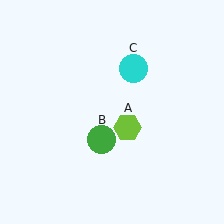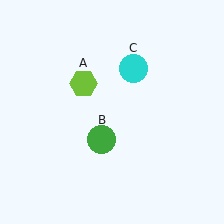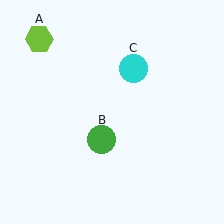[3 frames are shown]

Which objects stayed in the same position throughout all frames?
Green circle (object B) and cyan circle (object C) remained stationary.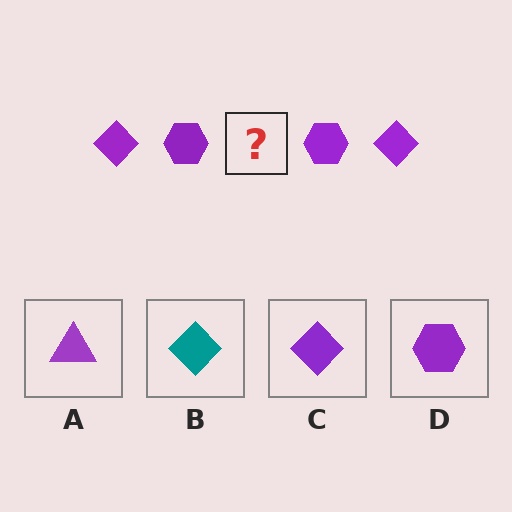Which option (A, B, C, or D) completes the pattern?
C.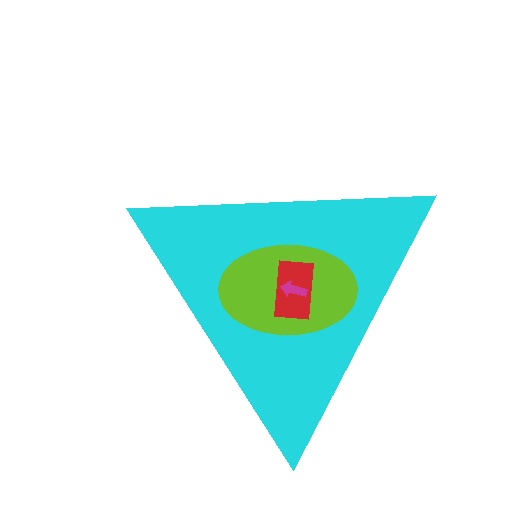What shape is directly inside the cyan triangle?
The lime ellipse.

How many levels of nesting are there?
4.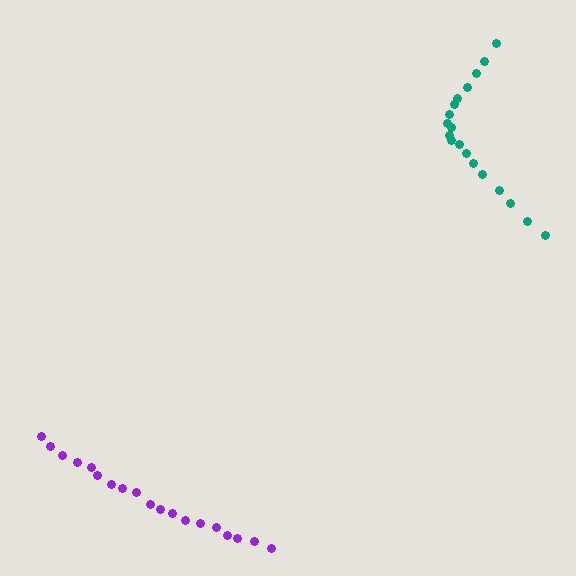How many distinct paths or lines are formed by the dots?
There are 2 distinct paths.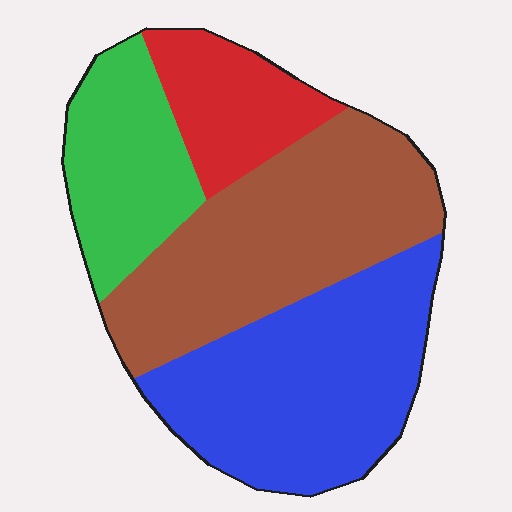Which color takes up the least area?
Red, at roughly 15%.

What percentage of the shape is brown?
Brown covers 34% of the shape.